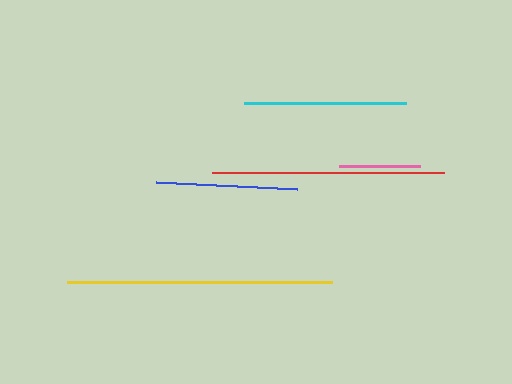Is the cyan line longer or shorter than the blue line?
The cyan line is longer than the blue line.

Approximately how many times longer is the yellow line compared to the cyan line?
The yellow line is approximately 1.6 times the length of the cyan line.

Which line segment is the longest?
The yellow line is the longest at approximately 265 pixels.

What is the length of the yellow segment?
The yellow segment is approximately 265 pixels long.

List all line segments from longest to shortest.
From longest to shortest: yellow, red, cyan, blue, pink.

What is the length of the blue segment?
The blue segment is approximately 141 pixels long.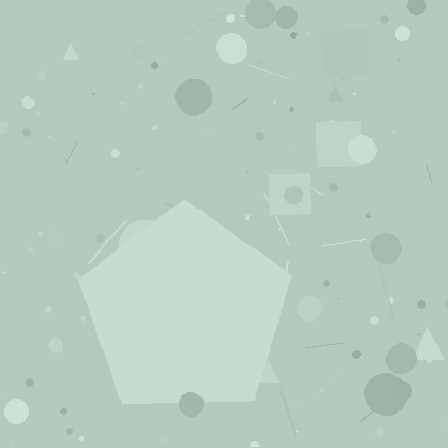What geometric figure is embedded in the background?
A pentagon is embedded in the background.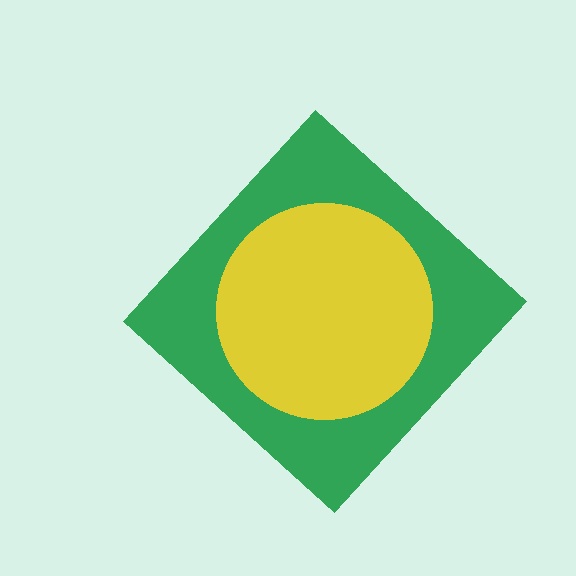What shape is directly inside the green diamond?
The yellow circle.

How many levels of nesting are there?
2.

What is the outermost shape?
The green diamond.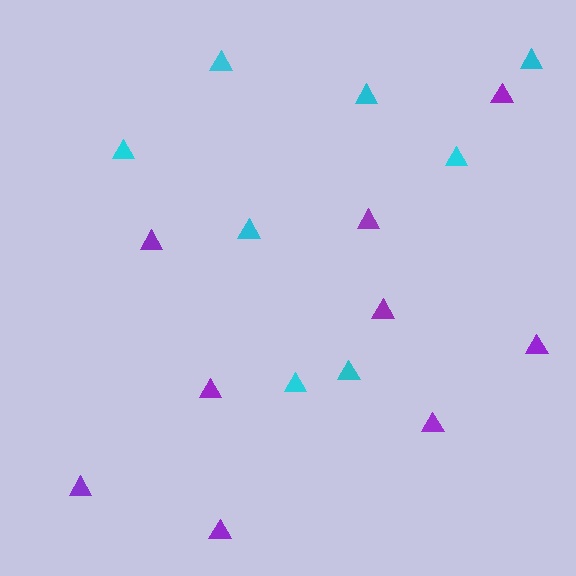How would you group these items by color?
There are 2 groups: one group of cyan triangles (8) and one group of purple triangles (9).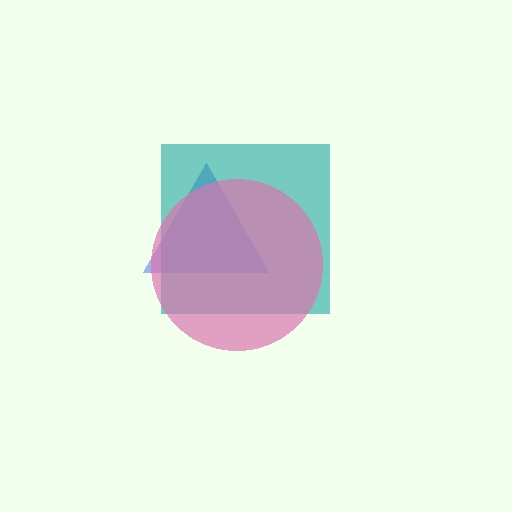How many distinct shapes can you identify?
There are 3 distinct shapes: a blue triangle, a teal square, a pink circle.